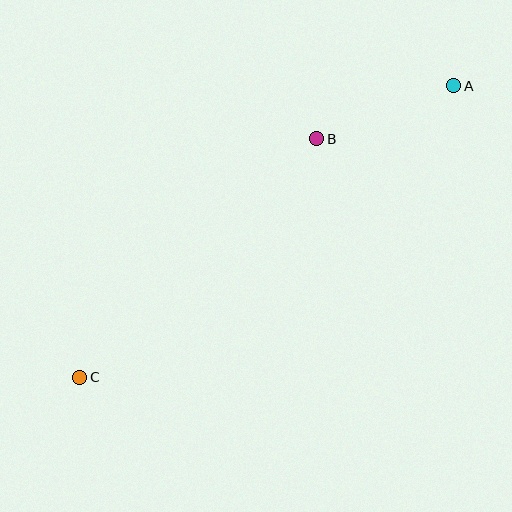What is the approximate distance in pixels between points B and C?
The distance between B and C is approximately 337 pixels.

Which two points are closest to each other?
Points A and B are closest to each other.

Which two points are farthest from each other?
Points A and C are farthest from each other.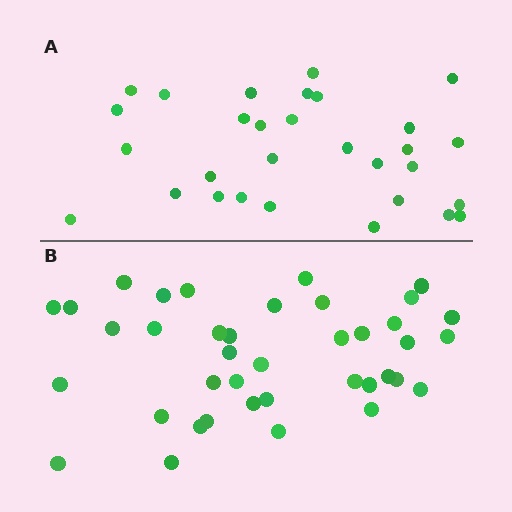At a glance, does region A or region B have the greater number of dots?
Region B (the bottom region) has more dots.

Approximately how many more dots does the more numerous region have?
Region B has roughly 8 or so more dots than region A.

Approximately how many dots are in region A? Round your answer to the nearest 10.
About 30 dots.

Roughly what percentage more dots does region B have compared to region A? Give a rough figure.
About 30% more.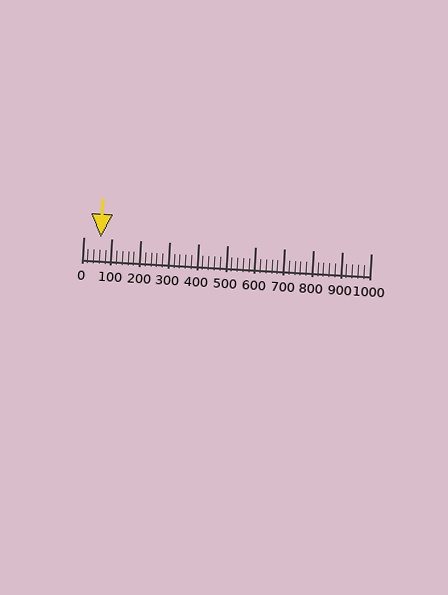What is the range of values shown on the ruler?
The ruler shows values from 0 to 1000.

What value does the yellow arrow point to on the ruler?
The yellow arrow points to approximately 60.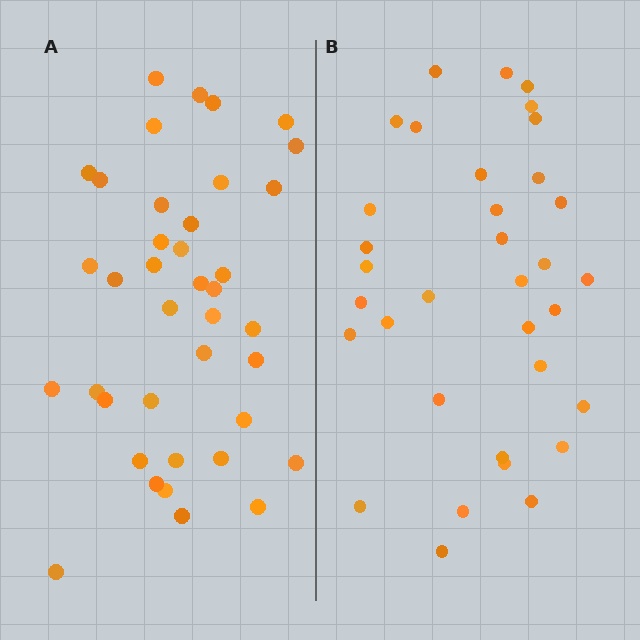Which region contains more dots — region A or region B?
Region A (the left region) has more dots.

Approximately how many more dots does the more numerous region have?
Region A has about 5 more dots than region B.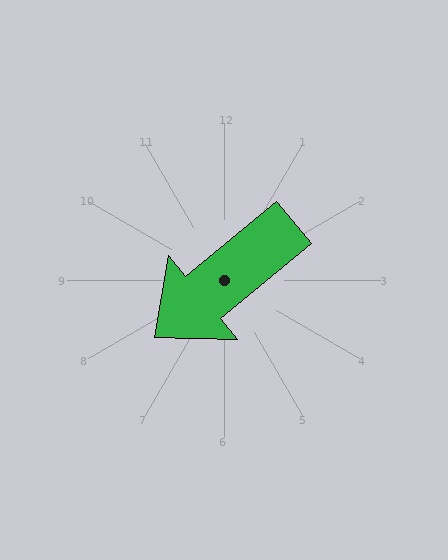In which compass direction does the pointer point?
Southwest.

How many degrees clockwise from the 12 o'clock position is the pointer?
Approximately 231 degrees.